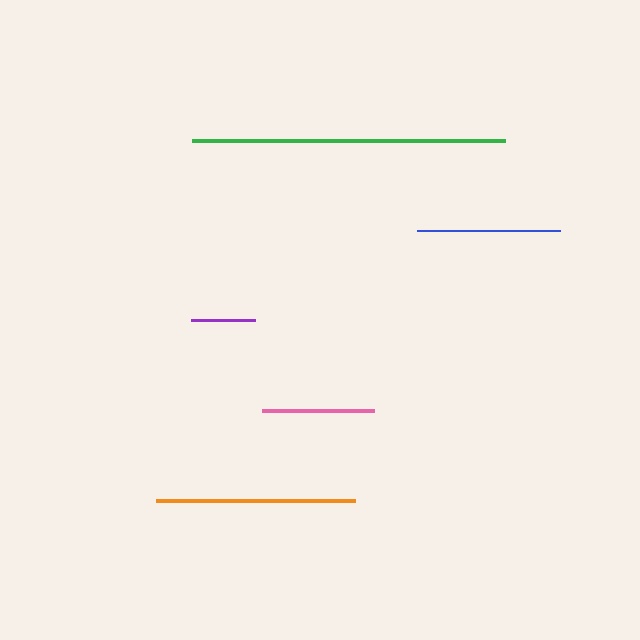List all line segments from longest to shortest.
From longest to shortest: green, orange, blue, pink, purple.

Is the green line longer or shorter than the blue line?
The green line is longer than the blue line.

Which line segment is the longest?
The green line is the longest at approximately 313 pixels.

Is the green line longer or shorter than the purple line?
The green line is longer than the purple line.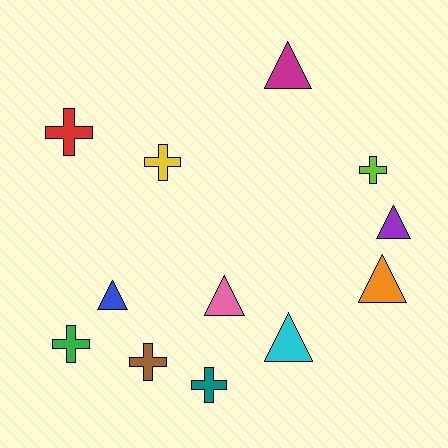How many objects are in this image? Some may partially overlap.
There are 12 objects.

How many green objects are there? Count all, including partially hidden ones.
There is 1 green object.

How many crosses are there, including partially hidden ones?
There are 6 crosses.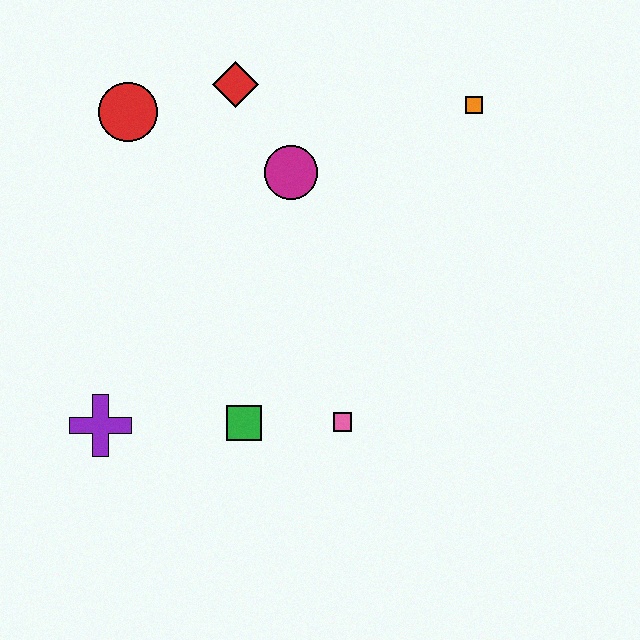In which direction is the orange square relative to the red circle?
The orange square is to the right of the red circle.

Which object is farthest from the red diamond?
The purple cross is farthest from the red diamond.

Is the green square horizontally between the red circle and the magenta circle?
Yes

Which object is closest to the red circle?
The red diamond is closest to the red circle.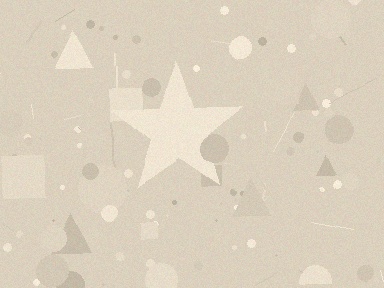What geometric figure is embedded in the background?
A star is embedded in the background.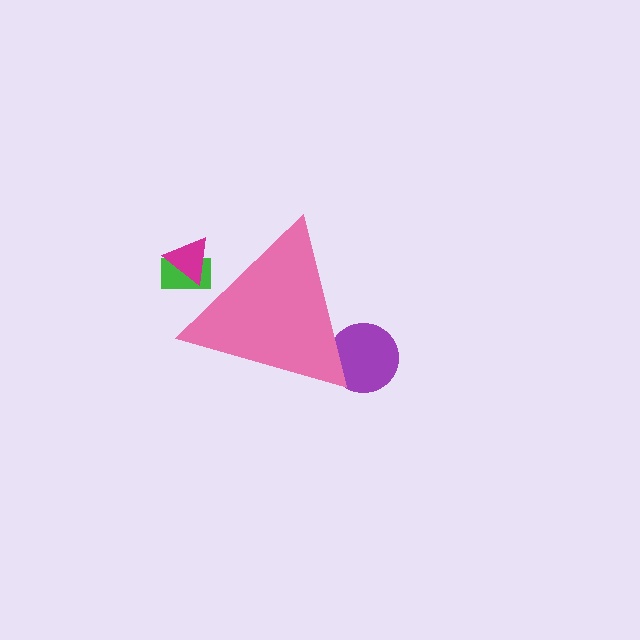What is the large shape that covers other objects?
A pink triangle.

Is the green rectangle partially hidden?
Yes, the green rectangle is partially hidden behind the pink triangle.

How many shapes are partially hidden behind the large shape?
3 shapes are partially hidden.